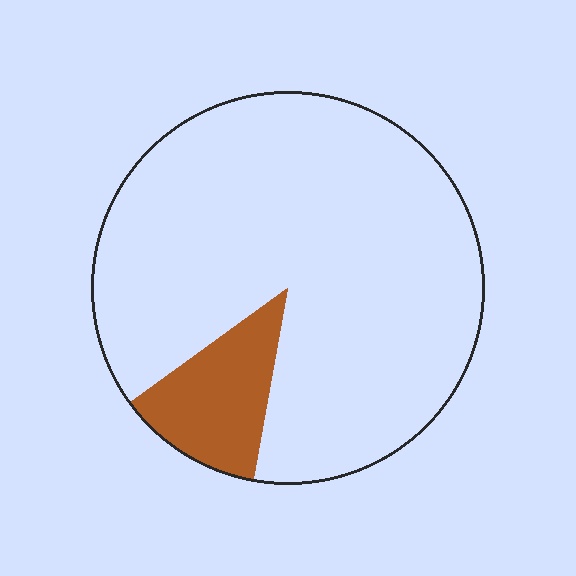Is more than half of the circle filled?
No.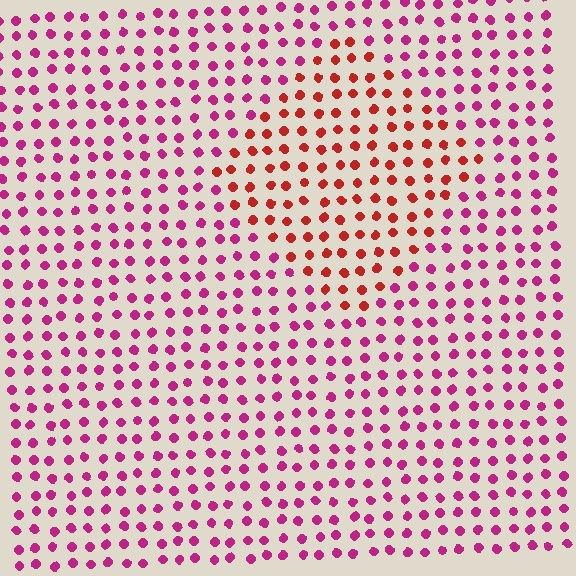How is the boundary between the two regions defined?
The boundary is defined purely by a slight shift in hue (about 39 degrees). Spacing, size, and orientation are identical on both sides.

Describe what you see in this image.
The image is filled with small magenta elements in a uniform arrangement. A diamond-shaped region is visible where the elements are tinted to a slightly different hue, forming a subtle color boundary.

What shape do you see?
I see a diamond.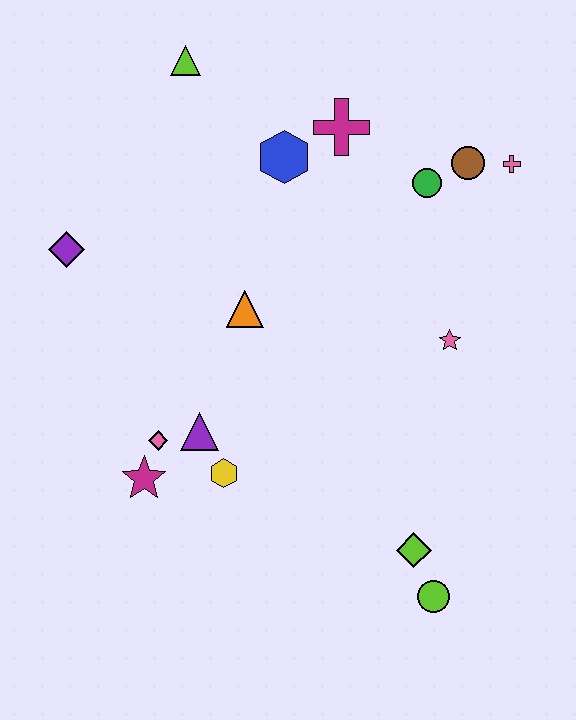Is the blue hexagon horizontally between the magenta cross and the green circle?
No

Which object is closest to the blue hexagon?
The magenta cross is closest to the blue hexagon.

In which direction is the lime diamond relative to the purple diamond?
The lime diamond is to the right of the purple diamond.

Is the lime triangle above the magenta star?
Yes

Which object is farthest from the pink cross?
The magenta star is farthest from the pink cross.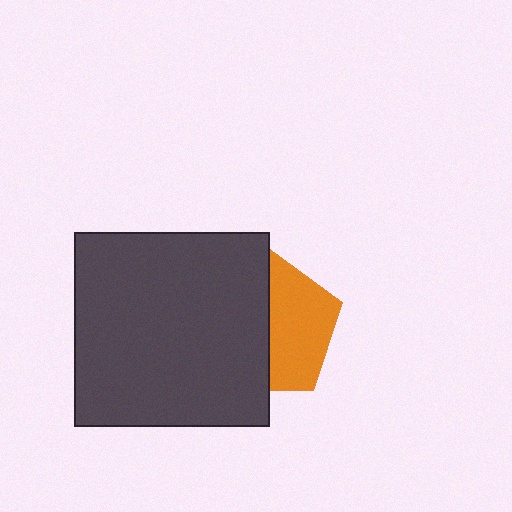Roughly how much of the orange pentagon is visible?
About half of it is visible (roughly 48%).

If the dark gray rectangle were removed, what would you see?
You would see the complete orange pentagon.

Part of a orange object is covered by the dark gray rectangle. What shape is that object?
It is a pentagon.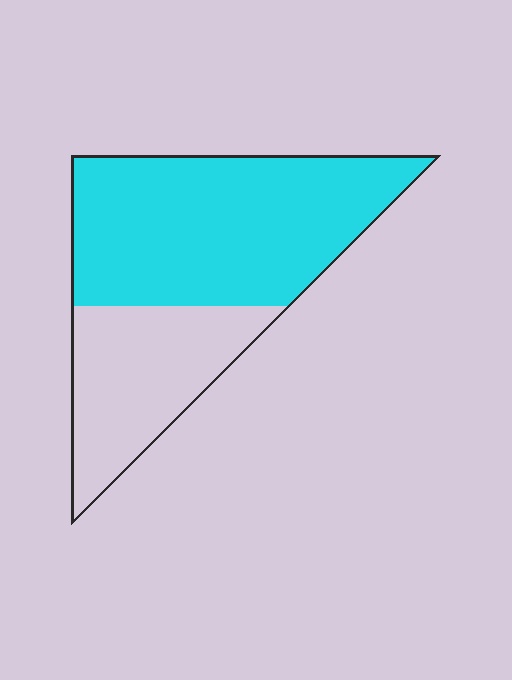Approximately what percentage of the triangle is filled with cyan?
Approximately 65%.